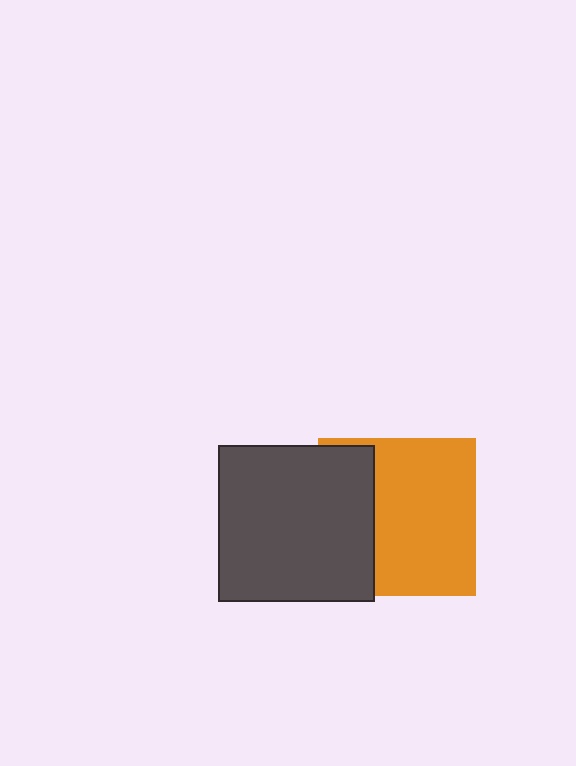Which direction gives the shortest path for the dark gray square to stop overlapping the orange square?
Moving left gives the shortest separation.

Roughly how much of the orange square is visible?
Most of it is visible (roughly 65%).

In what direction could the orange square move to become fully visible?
The orange square could move right. That would shift it out from behind the dark gray square entirely.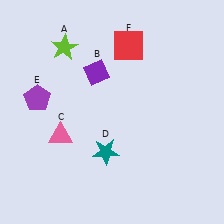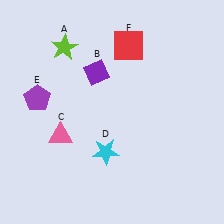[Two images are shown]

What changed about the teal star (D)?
In Image 1, D is teal. In Image 2, it changed to cyan.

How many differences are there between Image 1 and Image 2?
There is 1 difference between the two images.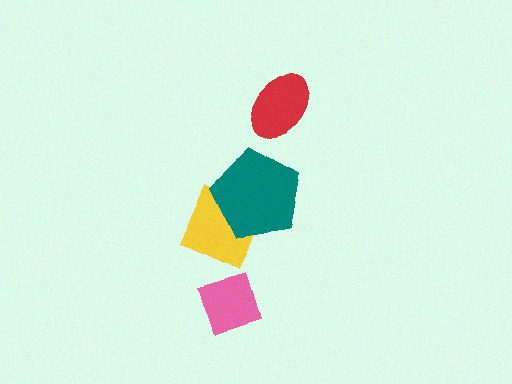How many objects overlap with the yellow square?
1 object overlaps with the yellow square.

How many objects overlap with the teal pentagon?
1 object overlaps with the teal pentagon.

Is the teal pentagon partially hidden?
No, no other shape covers it.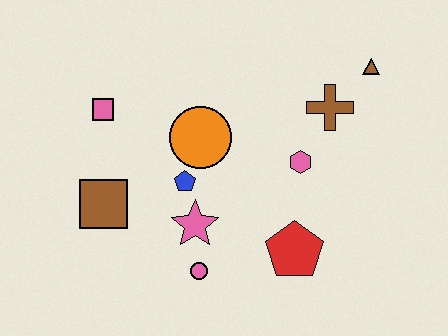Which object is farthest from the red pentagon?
The pink square is farthest from the red pentagon.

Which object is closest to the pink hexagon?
The brown cross is closest to the pink hexagon.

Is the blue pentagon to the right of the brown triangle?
No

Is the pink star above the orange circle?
No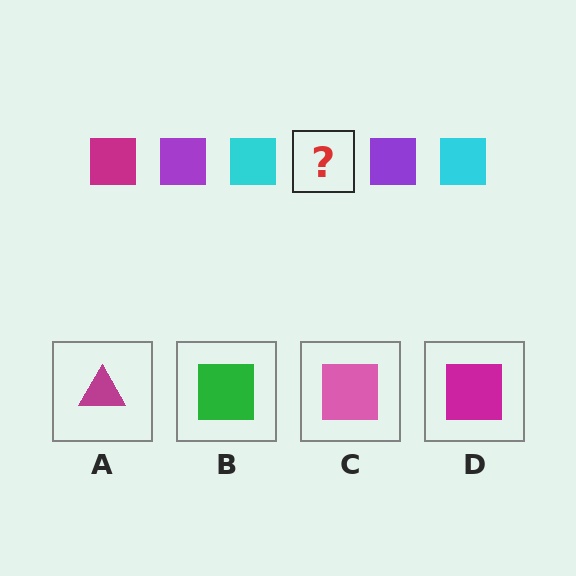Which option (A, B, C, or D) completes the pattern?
D.